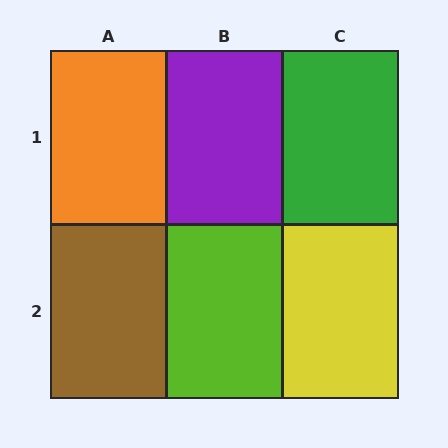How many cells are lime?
1 cell is lime.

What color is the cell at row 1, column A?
Orange.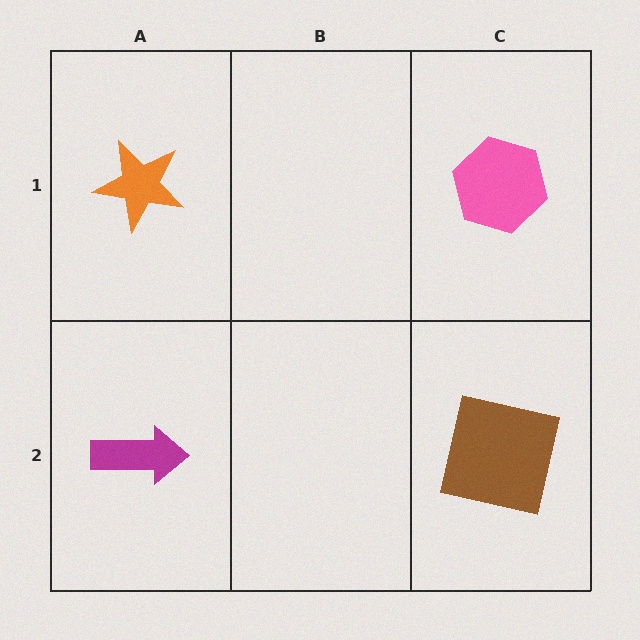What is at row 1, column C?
A pink hexagon.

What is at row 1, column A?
An orange star.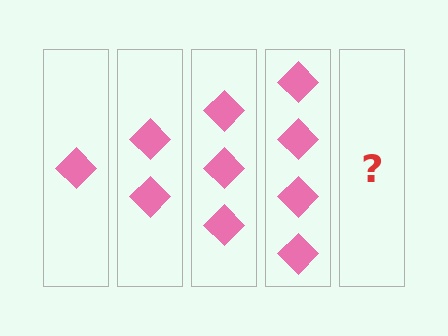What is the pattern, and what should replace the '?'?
The pattern is that each step adds one more diamond. The '?' should be 5 diamonds.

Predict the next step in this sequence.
The next step is 5 diamonds.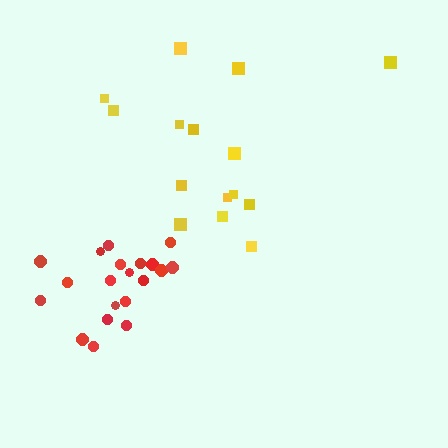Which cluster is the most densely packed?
Red.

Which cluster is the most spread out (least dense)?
Yellow.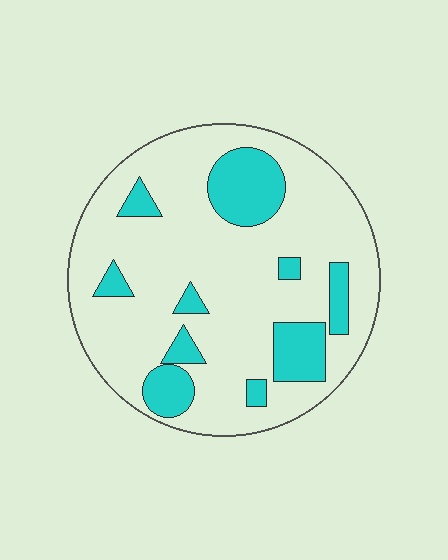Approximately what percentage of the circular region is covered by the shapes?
Approximately 20%.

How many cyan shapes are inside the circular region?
10.